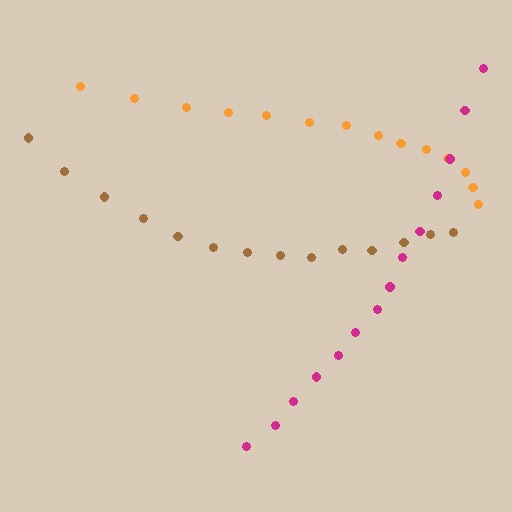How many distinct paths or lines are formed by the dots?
There are 3 distinct paths.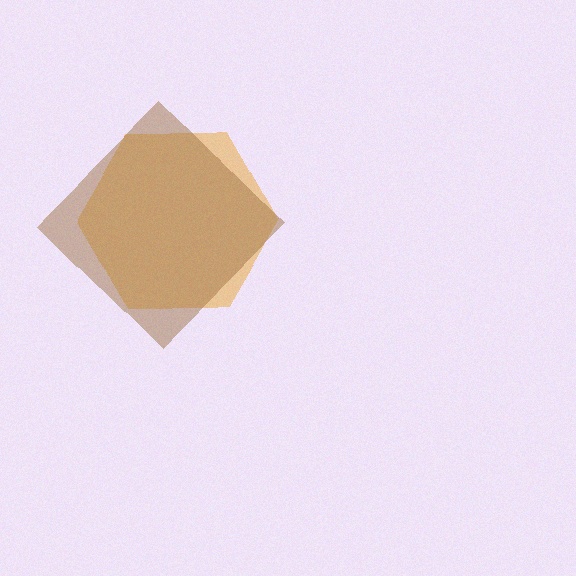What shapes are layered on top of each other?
The layered shapes are: an orange hexagon, a brown diamond.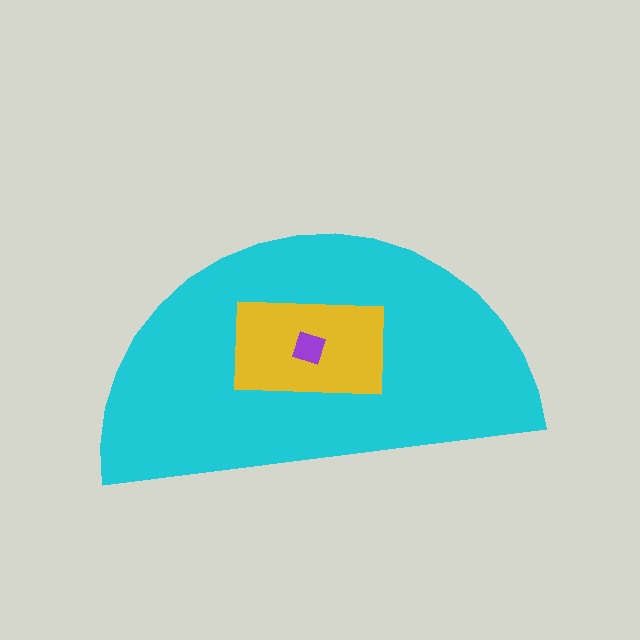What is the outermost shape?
The cyan semicircle.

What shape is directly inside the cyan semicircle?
The yellow rectangle.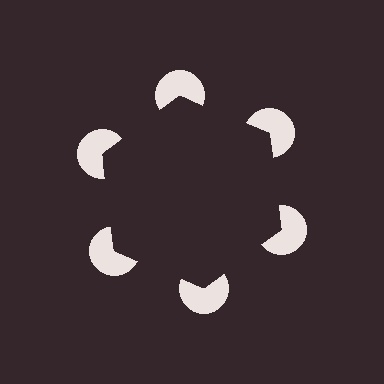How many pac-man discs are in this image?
There are 6 — one at each vertex of the illusory hexagon.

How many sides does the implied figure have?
6 sides.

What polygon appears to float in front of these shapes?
An illusory hexagon — its edges are inferred from the aligned wedge cuts in the pac-man discs, not physically drawn.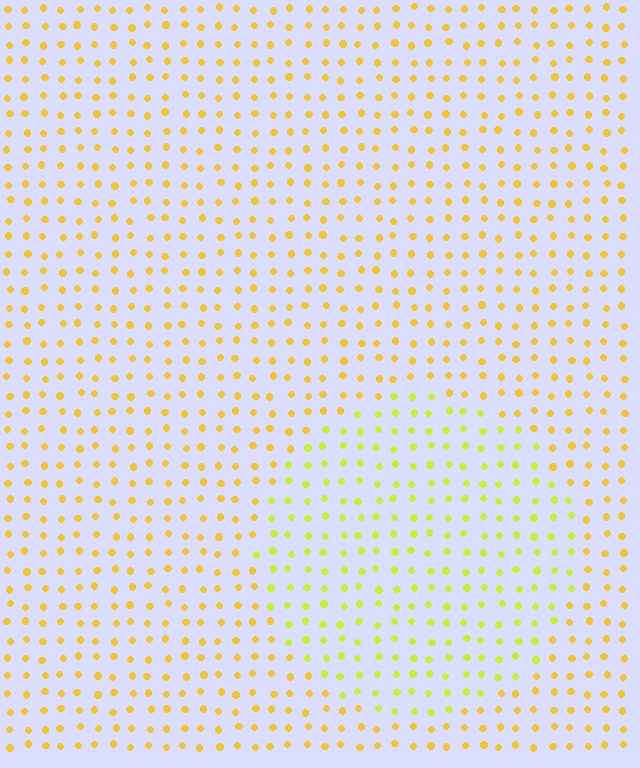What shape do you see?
I see a circle.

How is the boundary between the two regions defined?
The boundary is defined purely by a slight shift in hue (about 27 degrees). Spacing, size, and orientation are identical on both sides.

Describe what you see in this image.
The image is filled with small yellow elements in a uniform arrangement. A circle-shaped region is visible where the elements are tinted to a slightly different hue, forming a subtle color boundary.